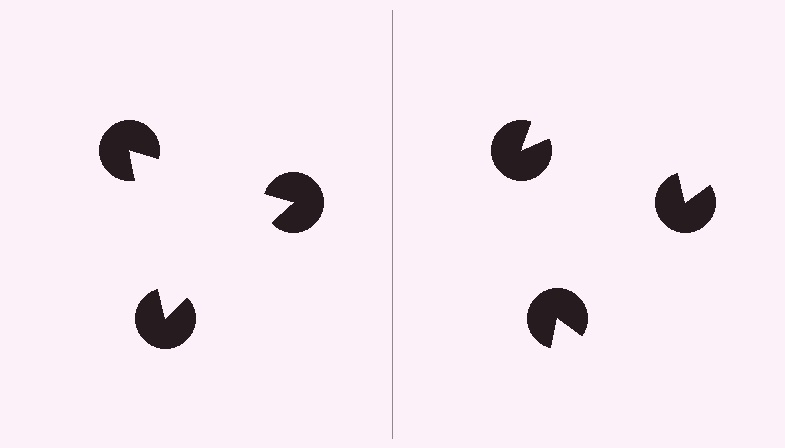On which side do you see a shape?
An illusory triangle appears on the left side. On the right side the wedge cuts are rotated, so no coherent shape forms.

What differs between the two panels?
The pac-man discs are positioned identically on both sides; only the wedge orientations differ. On the left they align to a triangle; on the right they are misaligned.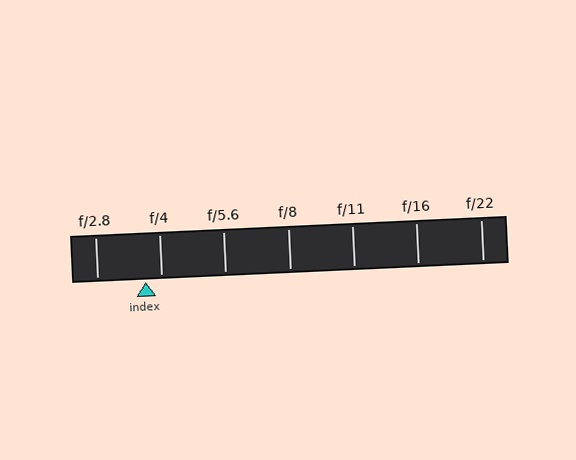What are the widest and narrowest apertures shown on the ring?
The widest aperture shown is f/2.8 and the narrowest is f/22.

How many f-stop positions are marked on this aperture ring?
There are 7 f-stop positions marked.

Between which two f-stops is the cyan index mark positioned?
The index mark is between f/2.8 and f/4.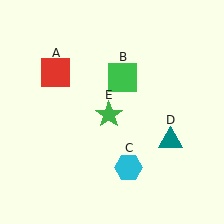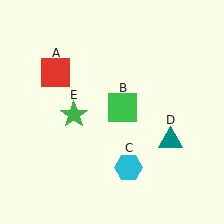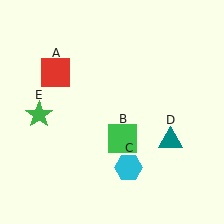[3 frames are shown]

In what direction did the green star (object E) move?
The green star (object E) moved left.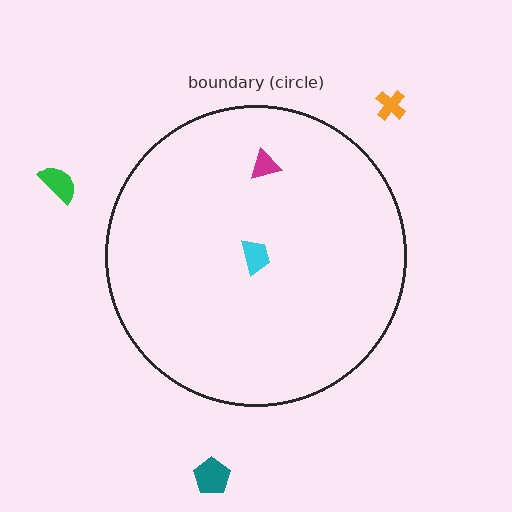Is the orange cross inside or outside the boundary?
Outside.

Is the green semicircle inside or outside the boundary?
Outside.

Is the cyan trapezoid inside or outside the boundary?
Inside.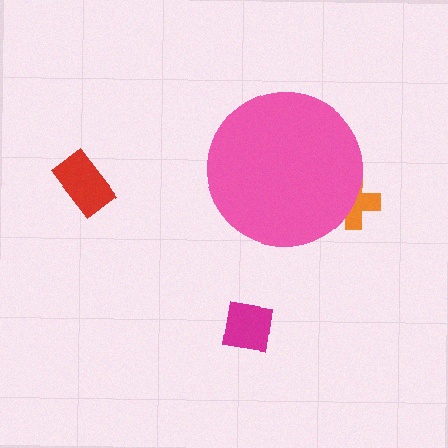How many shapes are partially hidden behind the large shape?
1 shape is partially hidden.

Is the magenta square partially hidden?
No, the magenta square is fully visible.